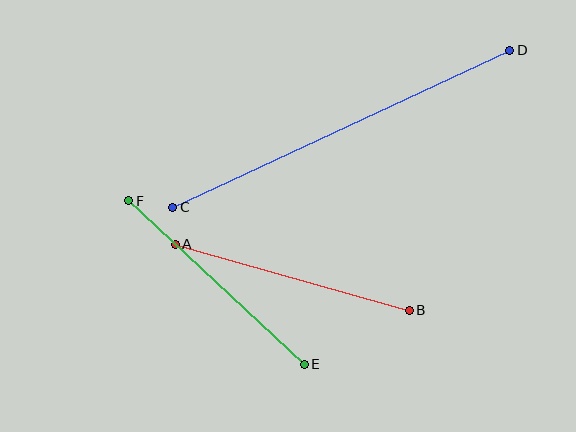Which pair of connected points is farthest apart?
Points C and D are farthest apart.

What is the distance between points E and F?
The distance is approximately 240 pixels.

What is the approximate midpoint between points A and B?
The midpoint is at approximately (292, 277) pixels.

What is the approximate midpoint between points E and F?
The midpoint is at approximately (216, 283) pixels.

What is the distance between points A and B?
The distance is approximately 243 pixels.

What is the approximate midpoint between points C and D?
The midpoint is at approximately (341, 129) pixels.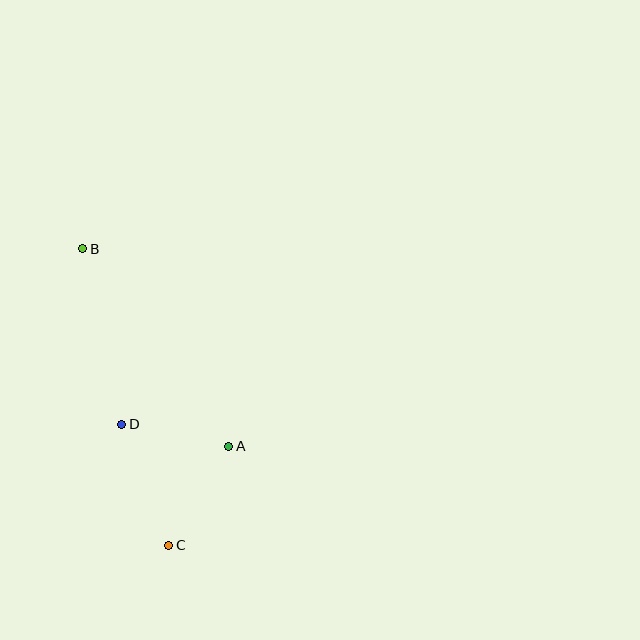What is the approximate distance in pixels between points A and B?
The distance between A and B is approximately 246 pixels.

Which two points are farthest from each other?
Points B and C are farthest from each other.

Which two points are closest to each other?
Points A and D are closest to each other.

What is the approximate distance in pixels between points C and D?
The distance between C and D is approximately 129 pixels.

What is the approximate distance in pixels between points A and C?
The distance between A and C is approximately 116 pixels.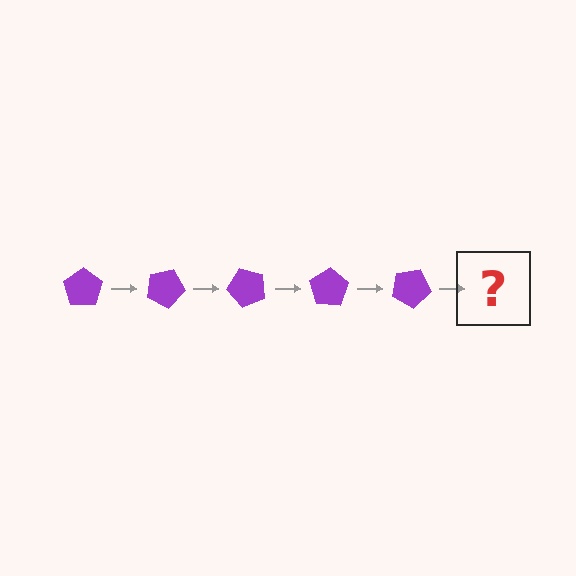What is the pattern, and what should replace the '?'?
The pattern is that the pentagon rotates 25 degrees each step. The '?' should be a purple pentagon rotated 125 degrees.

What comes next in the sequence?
The next element should be a purple pentagon rotated 125 degrees.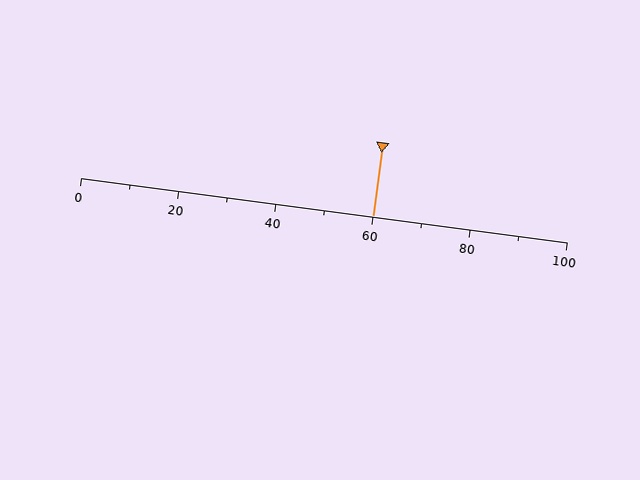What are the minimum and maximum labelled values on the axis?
The axis runs from 0 to 100.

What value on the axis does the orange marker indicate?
The marker indicates approximately 60.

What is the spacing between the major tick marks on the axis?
The major ticks are spaced 20 apart.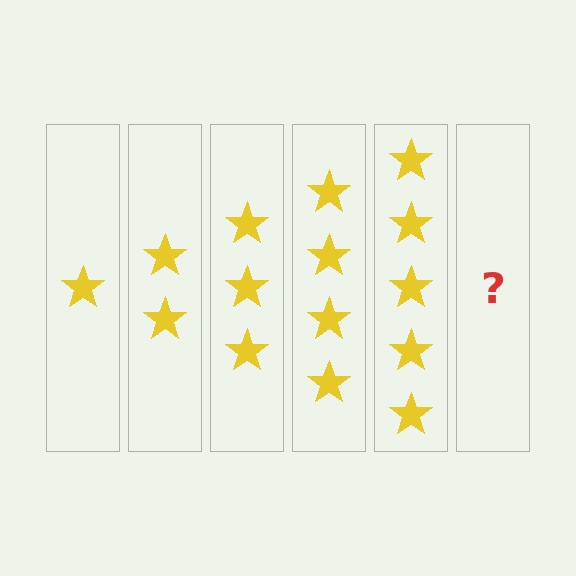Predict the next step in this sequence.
The next step is 6 stars.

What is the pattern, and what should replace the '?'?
The pattern is that each step adds one more star. The '?' should be 6 stars.